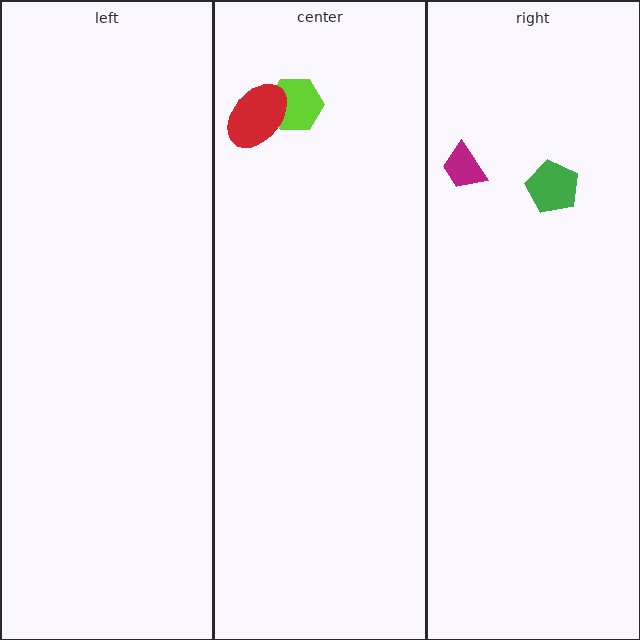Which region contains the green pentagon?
The right region.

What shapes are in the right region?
The green pentagon, the magenta trapezoid.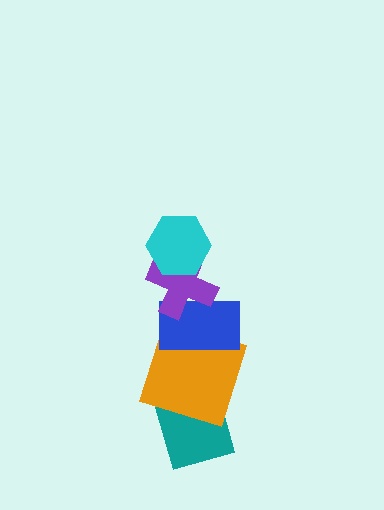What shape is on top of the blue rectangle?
The purple cross is on top of the blue rectangle.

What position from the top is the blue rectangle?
The blue rectangle is 3rd from the top.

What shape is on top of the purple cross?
The cyan hexagon is on top of the purple cross.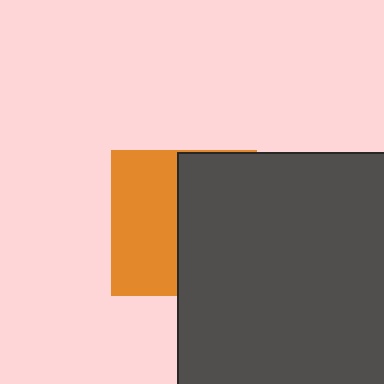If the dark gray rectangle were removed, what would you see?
You would see the complete orange square.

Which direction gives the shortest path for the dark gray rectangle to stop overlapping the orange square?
Moving right gives the shortest separation.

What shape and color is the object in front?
The object in front is a dark gray rectangle.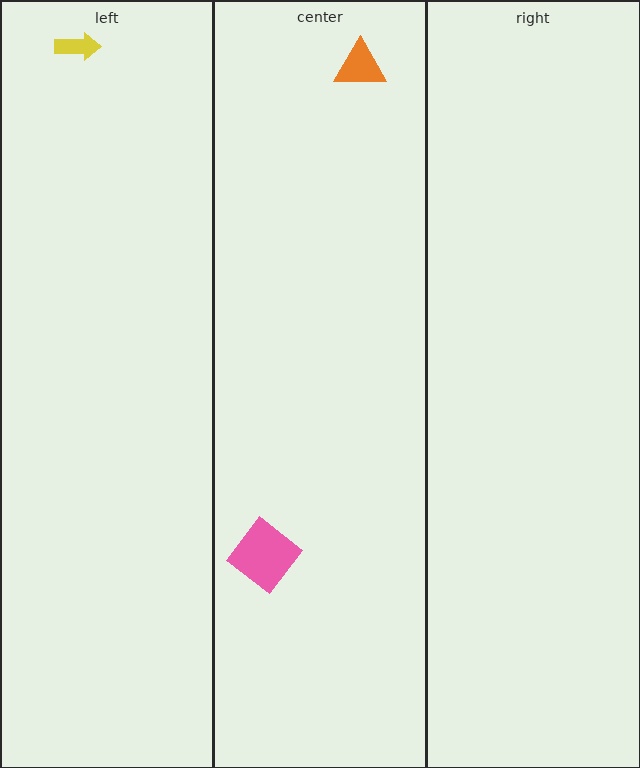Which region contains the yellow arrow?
The left region.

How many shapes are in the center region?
2.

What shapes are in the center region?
The pink diamond, the orange triangle.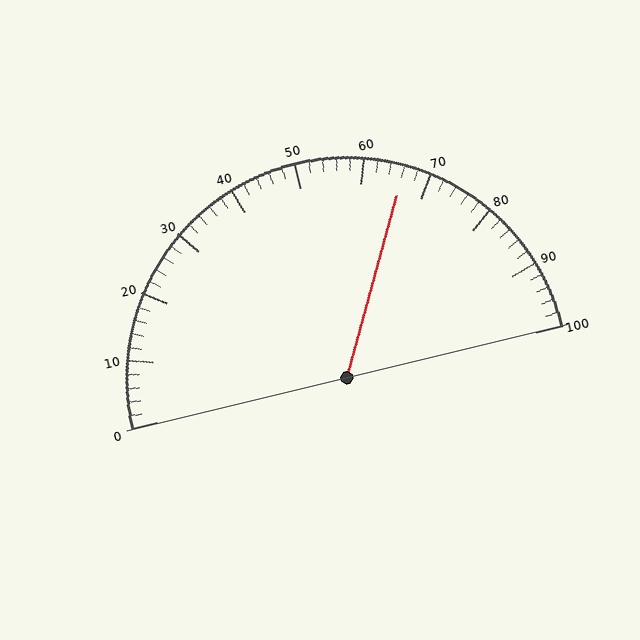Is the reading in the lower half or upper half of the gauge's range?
The reading is in the upper half of the range (0 to 100).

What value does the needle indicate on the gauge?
The needle indicates approximately 66.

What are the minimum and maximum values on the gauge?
The gauge ranges from 0 to 100.